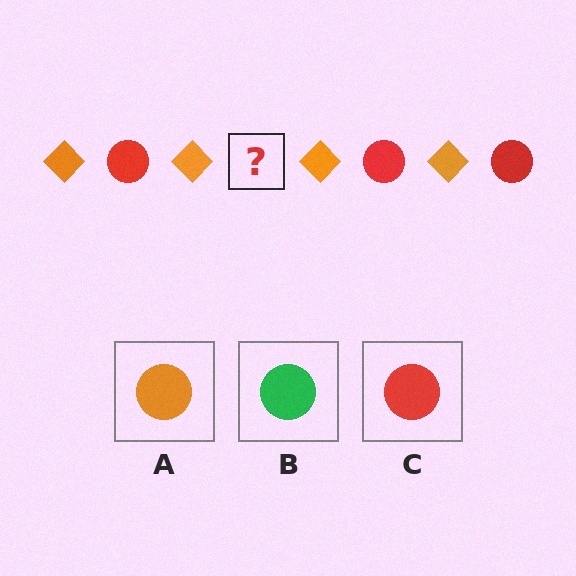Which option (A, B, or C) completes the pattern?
C.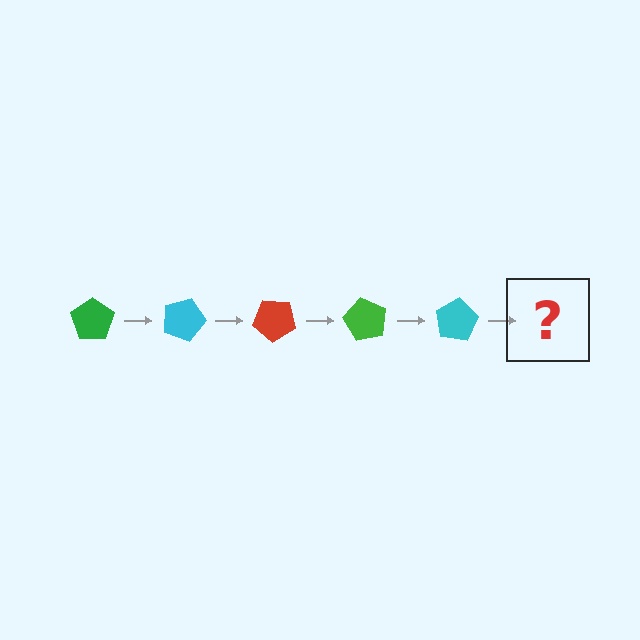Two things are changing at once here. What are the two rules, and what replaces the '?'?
The two rules are that it rotates 20 degrees each step and the color cycles through green, cyan, and red. The '?' should be a red pentagon, rotated 100 degrees from the start.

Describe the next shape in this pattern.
It should be a red pentagon, rotated 100 degrees from the start.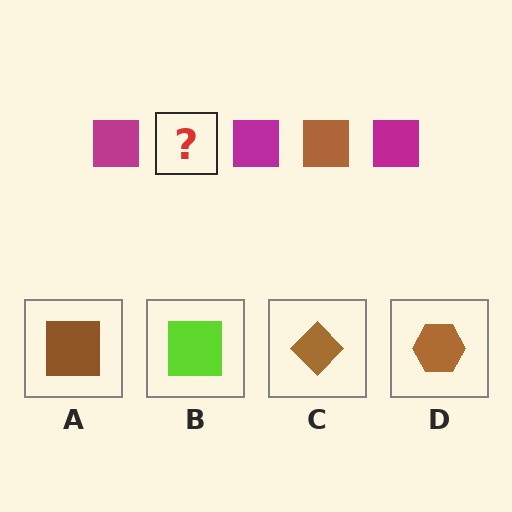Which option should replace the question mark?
Option A.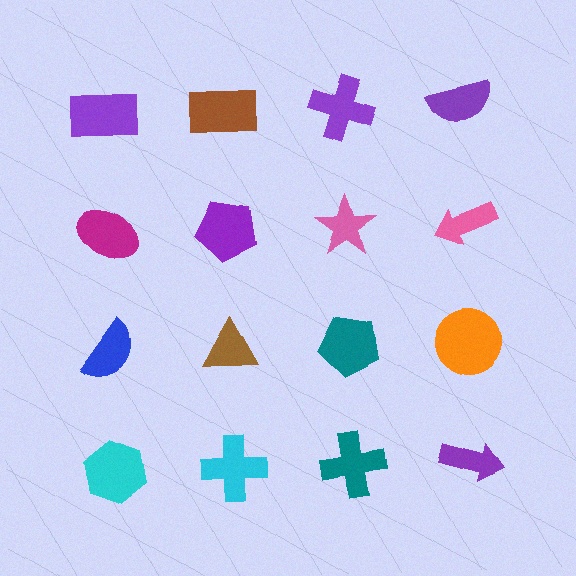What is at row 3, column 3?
A teal pentagon.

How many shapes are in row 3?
4 shapes.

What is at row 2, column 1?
A magenta ellipse.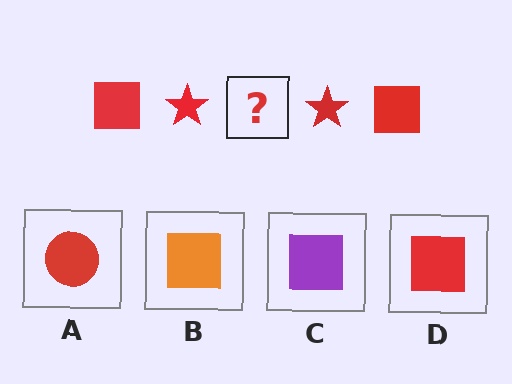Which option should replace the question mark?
Option D.